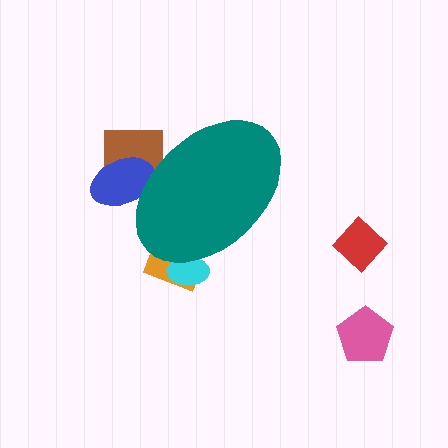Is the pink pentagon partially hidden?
No, the pink pentagon is fully visible.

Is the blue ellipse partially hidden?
Yes, the blue ellipse is partially hidden behind the teal ellipse.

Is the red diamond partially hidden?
No, the red diamond is fully visible.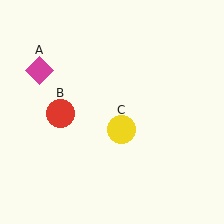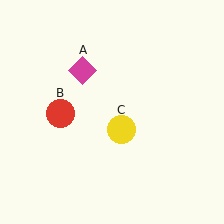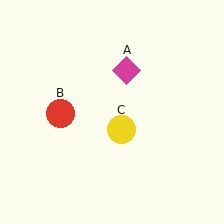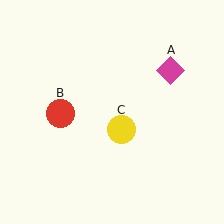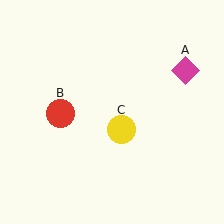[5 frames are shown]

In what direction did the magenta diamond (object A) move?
The magenta diamond (object A) moved right.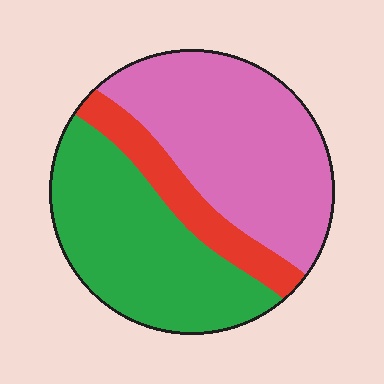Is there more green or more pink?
Pink.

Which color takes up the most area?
Pink, at roughly 45%.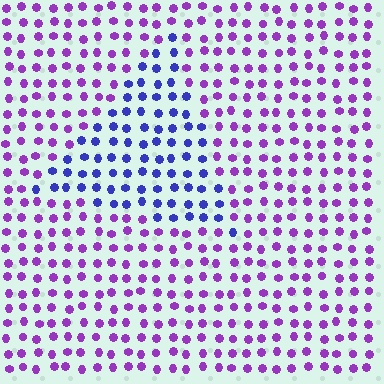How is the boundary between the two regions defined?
The boundary is defined purely by a slight shift in hue (about 45 degrees). Spacing, size, and orientation are identical on both sides.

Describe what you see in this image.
The image is filled with small purple elements in a uniform arrangement. A triangle-shaped region is visible where the elements are tinted to a slightly different hue, forming a subtle color boundary.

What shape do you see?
I see a triangle.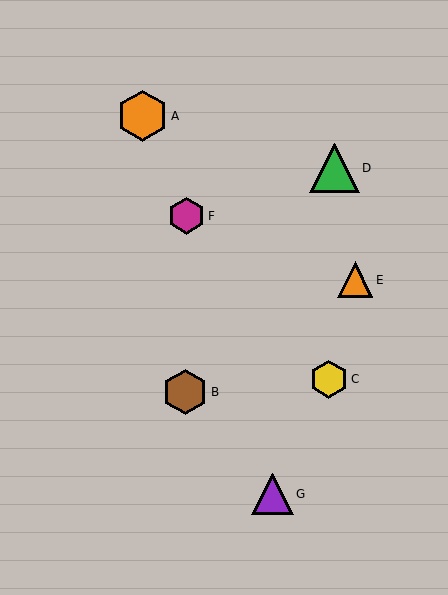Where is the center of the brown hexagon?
The center of the brown hexagon is at (185, 392).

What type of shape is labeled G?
Shape G is a purple triangle.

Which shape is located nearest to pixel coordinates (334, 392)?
The yellow hexagon (labeled C) at (329, 379) is nearest to that location.